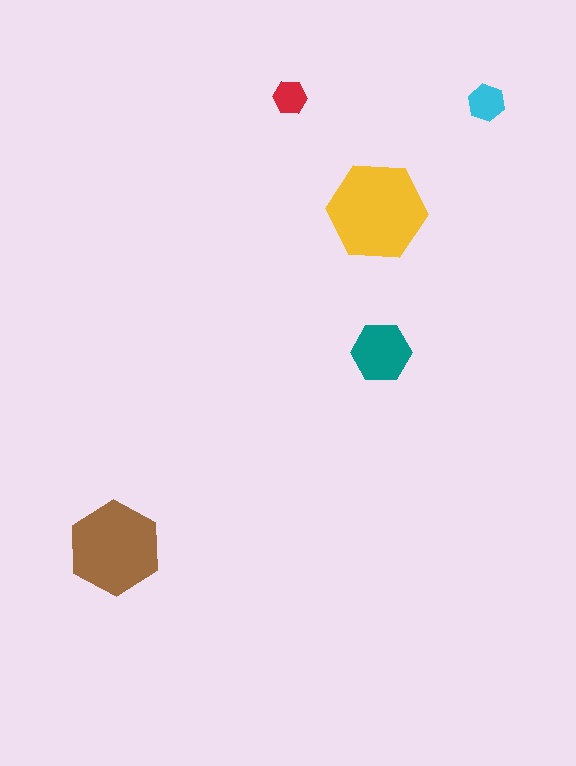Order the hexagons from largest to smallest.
the yellow one, the brown one, the teal one, the cyan one, the red one.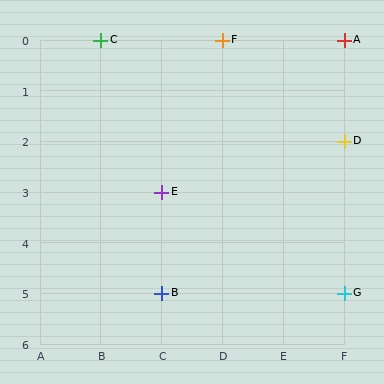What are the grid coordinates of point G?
Point G is at grid coordinates (F, 5).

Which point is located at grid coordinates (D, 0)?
Point F is at (D, 0).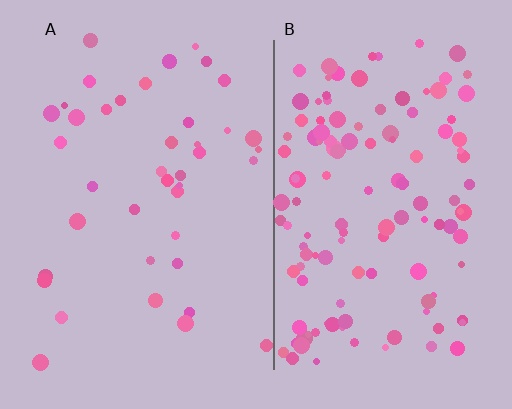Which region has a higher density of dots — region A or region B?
B (the right).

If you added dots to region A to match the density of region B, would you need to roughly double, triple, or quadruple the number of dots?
Approximately triple.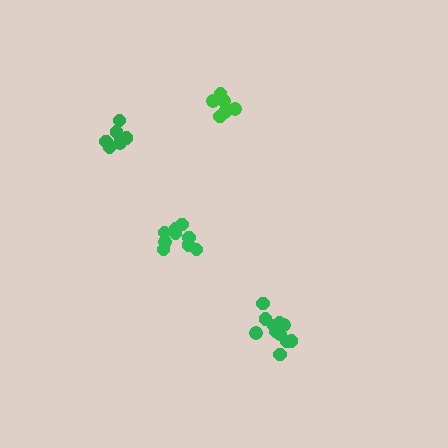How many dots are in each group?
Group 1: 9 dots, Group 2: 11 dots, Group 3: 6 dots, Group 4: 6 dots (32 total).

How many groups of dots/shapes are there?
There are 4 groups.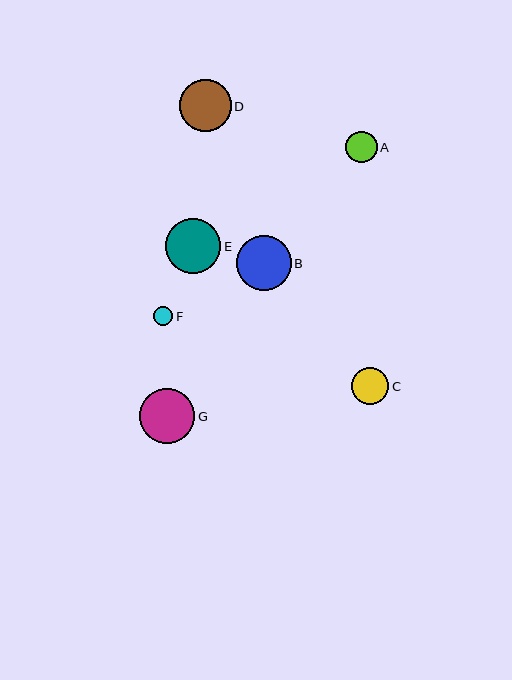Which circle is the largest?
Circle G is the largest with a size of approximately 55 pixels.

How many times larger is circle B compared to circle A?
Circle B is approximately 1.7 times the size of circle A.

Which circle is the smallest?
Circle F is the smallest with a size of approximately 19 pixels.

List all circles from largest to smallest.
From largest to smallest: G, B, E, D, C, A, F.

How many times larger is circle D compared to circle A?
Circle D is approximately 1.7 times the size of circle A.